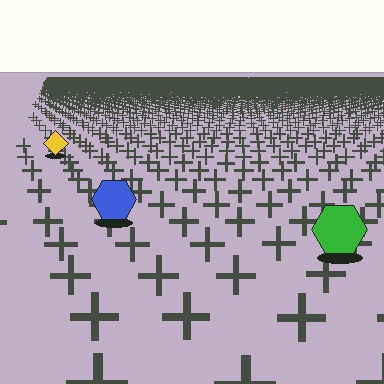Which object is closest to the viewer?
The green hexagon is closest. The texture marks near it are larger and more spread out.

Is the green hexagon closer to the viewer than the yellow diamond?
Yes. The green hexagon is closer — you can tell from the texture gradient: the ground texture is coarser near it.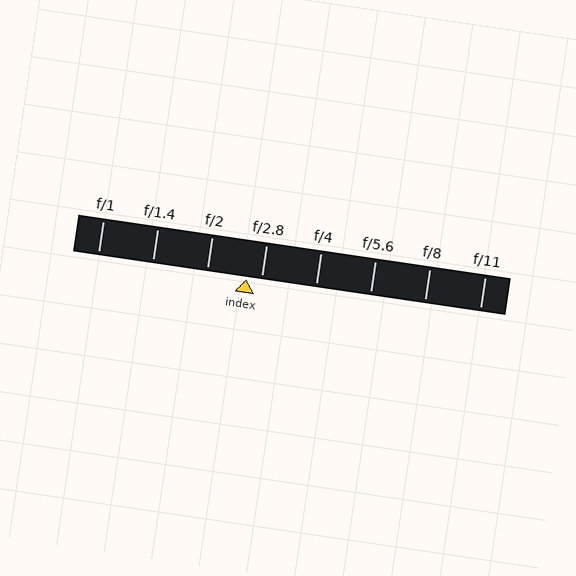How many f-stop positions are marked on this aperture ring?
There are 8 f-stop positions marked.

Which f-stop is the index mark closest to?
The index mark is closest to f/2.8.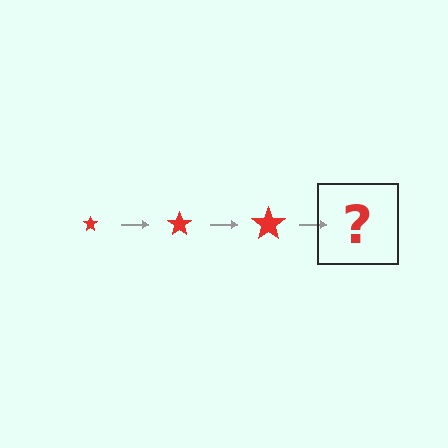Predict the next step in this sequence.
The next step is a red star, larger than the previous one.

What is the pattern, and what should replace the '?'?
The pattern is that the star gets progressively larger each step. The '?' should be a red star, larger than the previous one.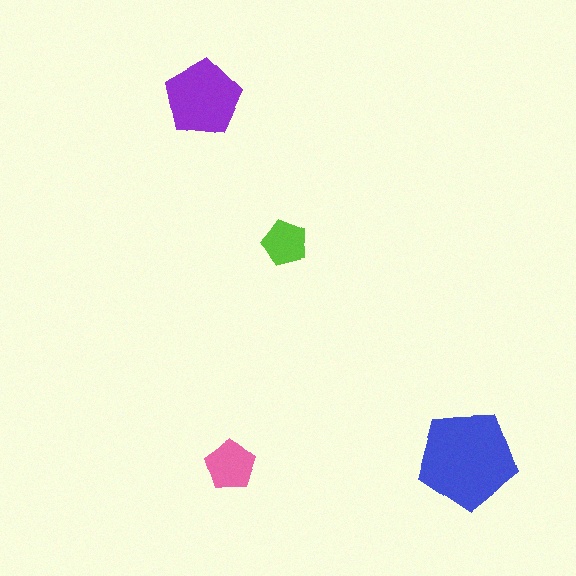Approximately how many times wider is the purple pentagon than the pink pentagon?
About 1.5 times wider.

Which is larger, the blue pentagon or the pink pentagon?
The blue one.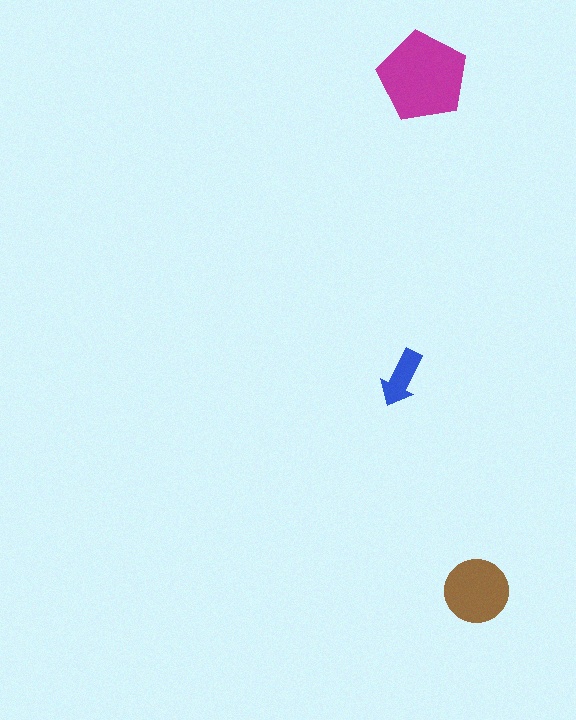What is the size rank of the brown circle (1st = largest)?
2nd.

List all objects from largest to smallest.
The magenta pentagon, the brown circle, the blue arrow.